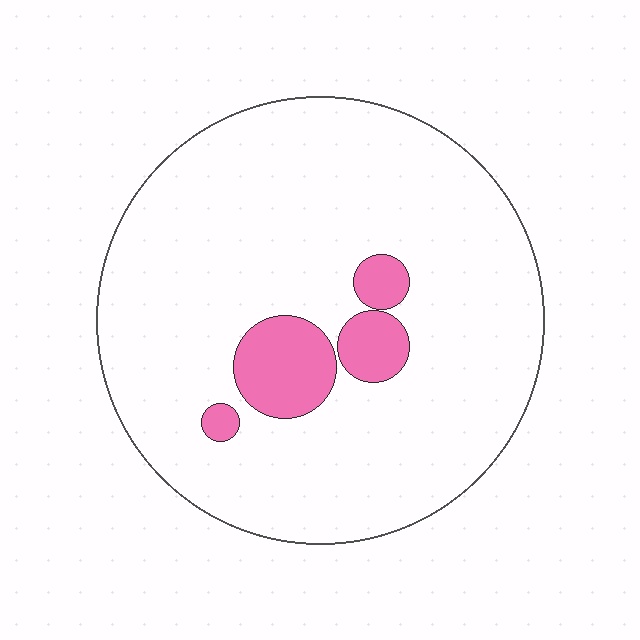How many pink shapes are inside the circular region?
4.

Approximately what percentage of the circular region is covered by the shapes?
Approximately 10%.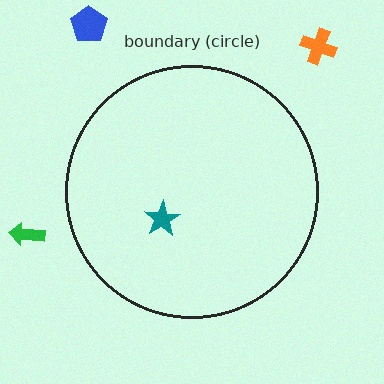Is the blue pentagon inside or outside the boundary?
Outside.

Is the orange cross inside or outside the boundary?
Outside.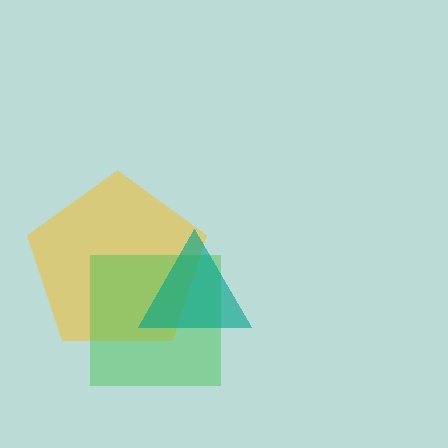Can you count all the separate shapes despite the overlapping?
Yes, there are 3 separate shapes.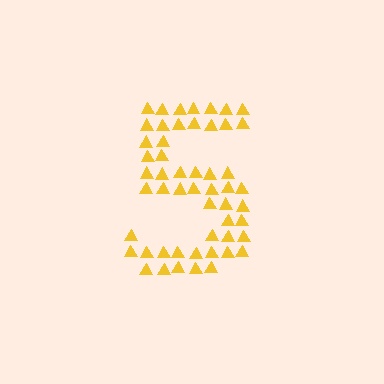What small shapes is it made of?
It is made of small triangles.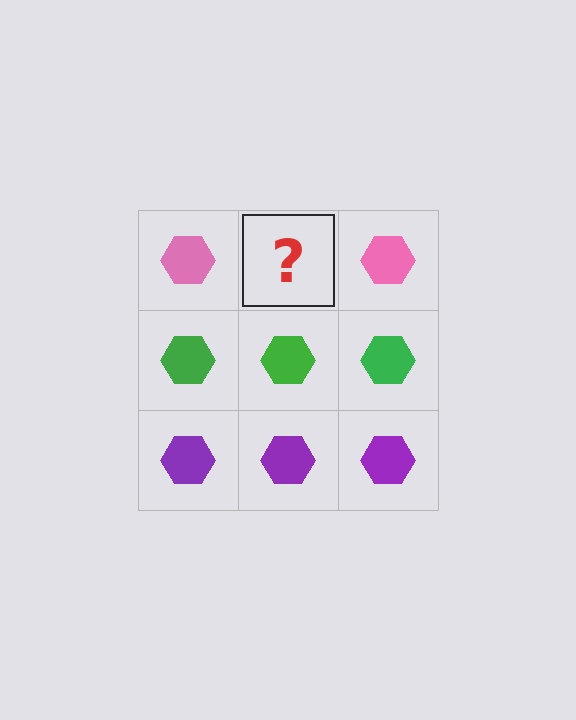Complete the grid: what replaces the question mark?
The question mark should be replaced with a pink hexagon.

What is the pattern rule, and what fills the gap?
The rule is that each row has a consistent color. The gap should be filled with a pink hexagon.